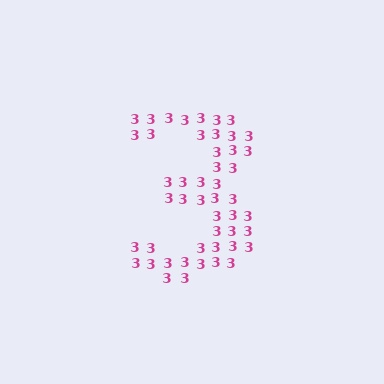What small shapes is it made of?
It is made of small digit 3's.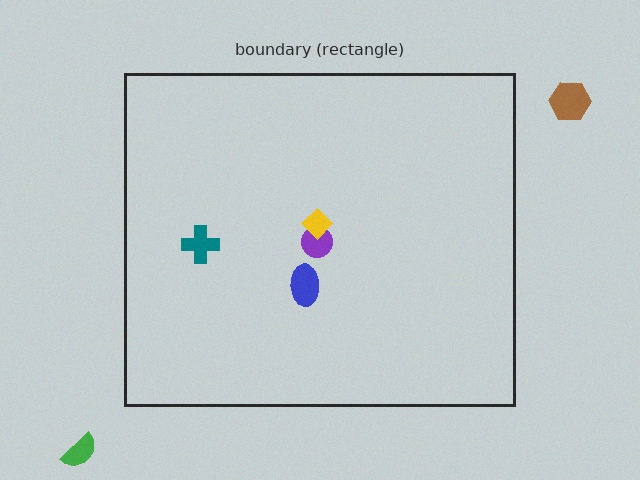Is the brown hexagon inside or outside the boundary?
Outside.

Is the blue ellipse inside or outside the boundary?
Inside.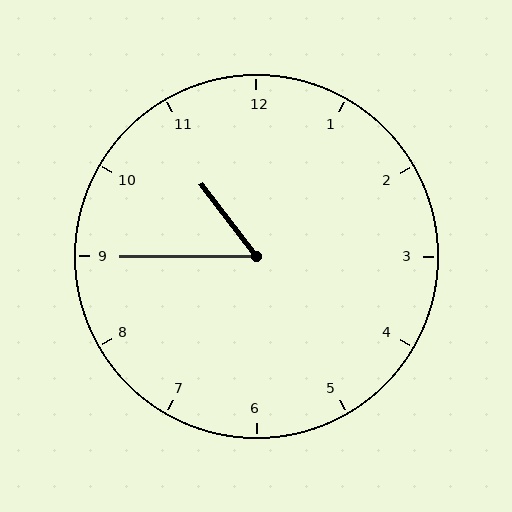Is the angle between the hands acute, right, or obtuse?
It is acute.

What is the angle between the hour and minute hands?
Approximately 52 degrees.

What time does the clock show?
10:45.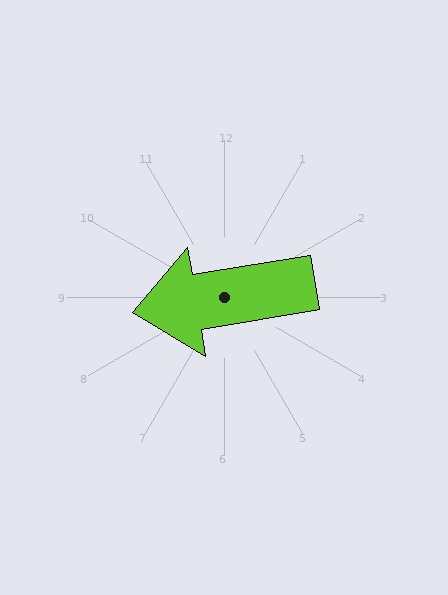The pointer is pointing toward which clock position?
Roughly 9 o'clock.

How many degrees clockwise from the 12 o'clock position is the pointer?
Approximately 261 degrees.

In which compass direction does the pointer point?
West.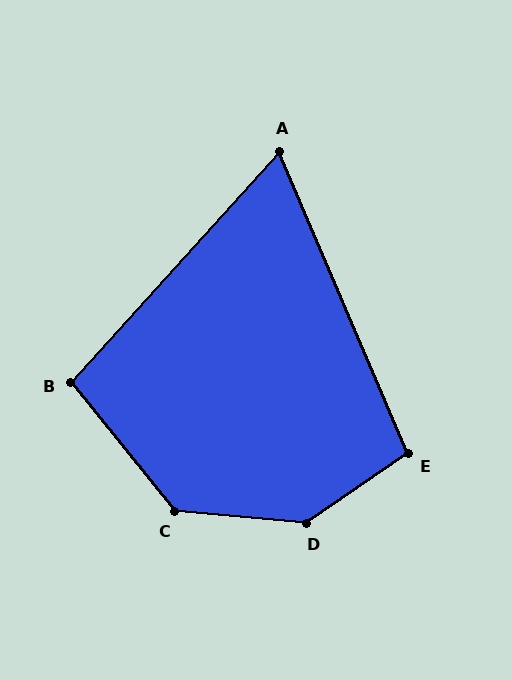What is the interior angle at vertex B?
Approximately 99 degrees (obtuse).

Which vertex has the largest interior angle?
D, at approximately 141 degrees.